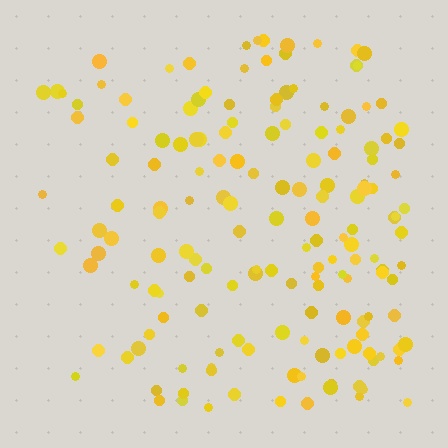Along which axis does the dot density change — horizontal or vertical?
Horizontal.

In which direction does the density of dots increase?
From left to right, with the right side densest.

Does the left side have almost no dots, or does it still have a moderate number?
Still a moderate number, just noticeably fewer than the right.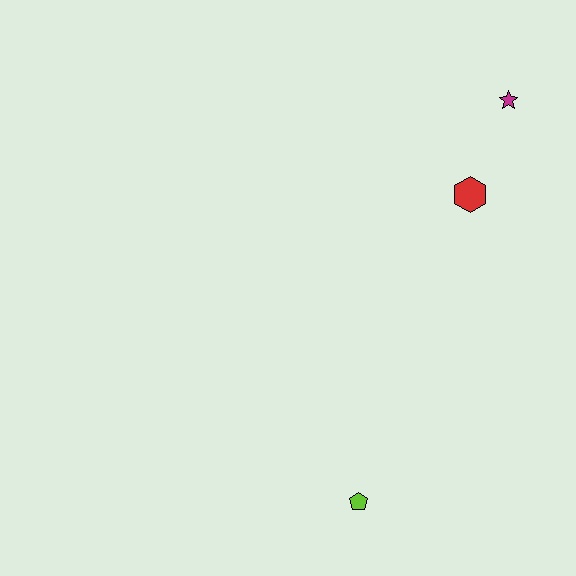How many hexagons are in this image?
There is 1 hexagon.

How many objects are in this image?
There are 3 objects.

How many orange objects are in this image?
There are no orange objects.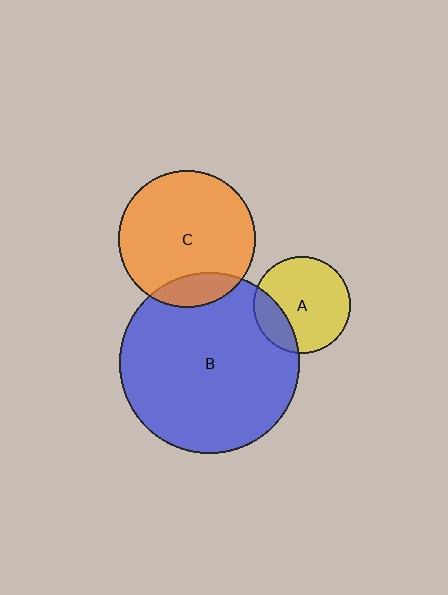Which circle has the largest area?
Circle B (blue).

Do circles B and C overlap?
Yes.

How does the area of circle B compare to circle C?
Approximately 1.7 times.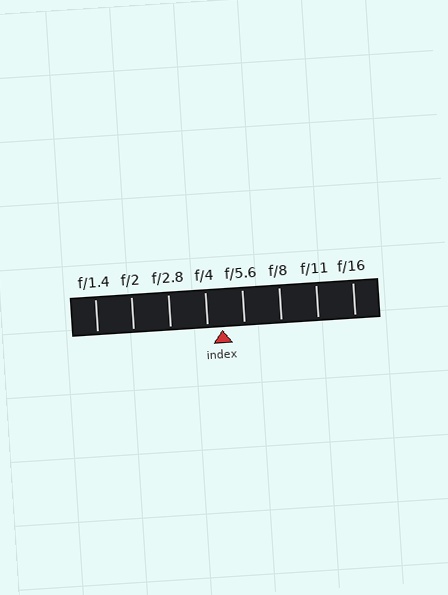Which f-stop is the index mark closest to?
The index mark is closest to f/4.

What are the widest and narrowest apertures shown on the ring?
The widest aperture shown is f/1.4 and the narrowest is f/16.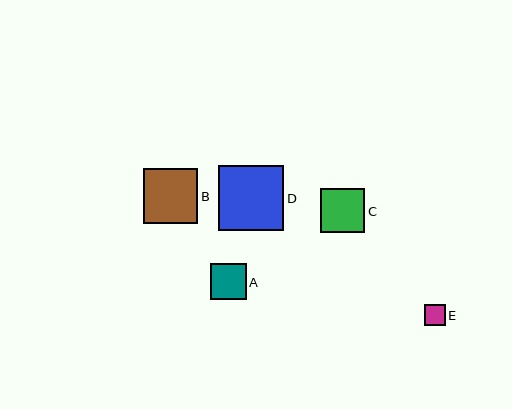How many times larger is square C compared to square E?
Square C is approximately 2.1 times the size of square E.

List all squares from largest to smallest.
From largest to smallest: D, B, C, A, E.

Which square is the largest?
Square D is the largest with a size of approximately 65 pixels.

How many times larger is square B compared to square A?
Square B is approximately 1.5 times the size of square A.